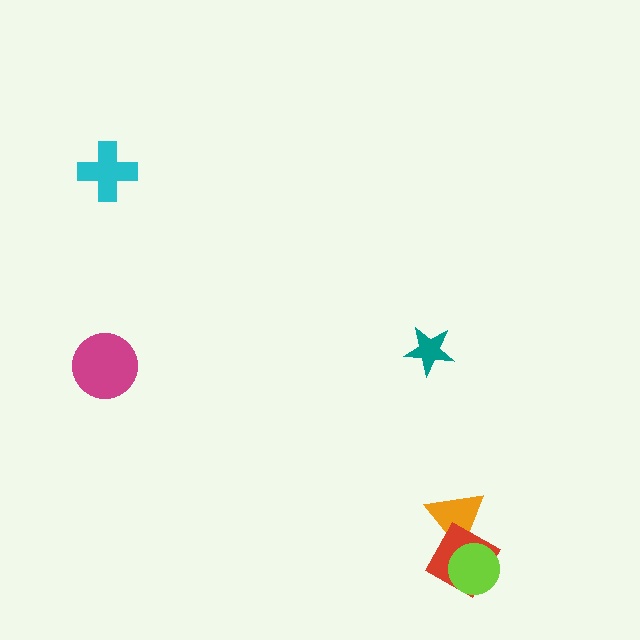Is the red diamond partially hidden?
Yes, it is partially covered by another shape.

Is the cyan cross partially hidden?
No, no other shape covers it.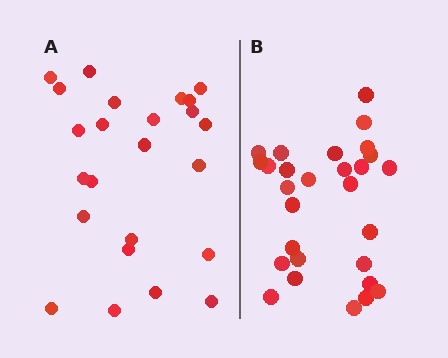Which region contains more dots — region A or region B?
Region B (the right region) has more dots.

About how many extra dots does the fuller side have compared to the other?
Region B has about 4 more dots than region A.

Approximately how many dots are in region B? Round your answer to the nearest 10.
About 30 dots. (The exact count is 28, which rounds to 30.)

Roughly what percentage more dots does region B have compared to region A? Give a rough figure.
About 15% more.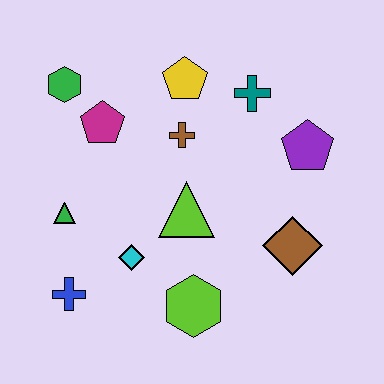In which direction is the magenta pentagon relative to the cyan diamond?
The magenta pentagon is above the cyan diamond.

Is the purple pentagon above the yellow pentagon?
No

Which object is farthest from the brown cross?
The blue cross is farthest from the brown cross.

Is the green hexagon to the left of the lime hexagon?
Yes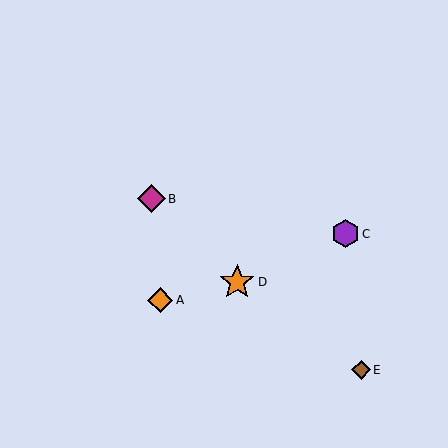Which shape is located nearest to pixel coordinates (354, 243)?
The purple hexagon (labeled C) at (346, 234) is nearest to that location.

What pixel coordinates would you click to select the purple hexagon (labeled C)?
Click at (346, 234) to select the purple hexagon C.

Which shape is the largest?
The orange star (labeled D) is the largest.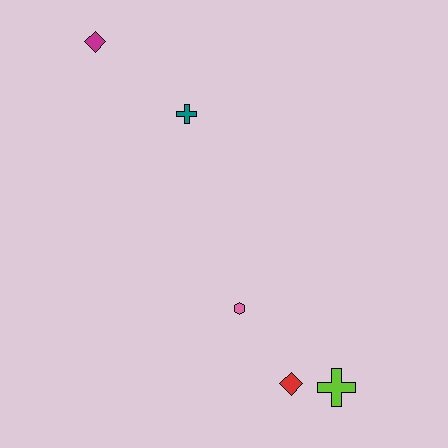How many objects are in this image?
There are 5 objects.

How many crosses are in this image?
There are 2 crosses.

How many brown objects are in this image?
There are no brown objects.